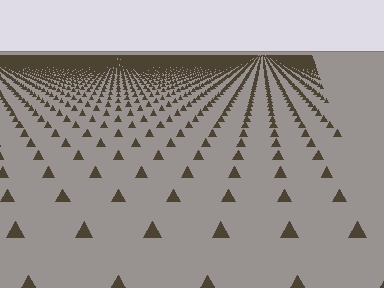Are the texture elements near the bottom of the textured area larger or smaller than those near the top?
Larger. Near the bottom, elements are closer to the viewer and appear at a bigger on-screen size.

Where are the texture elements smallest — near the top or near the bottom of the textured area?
Near the top.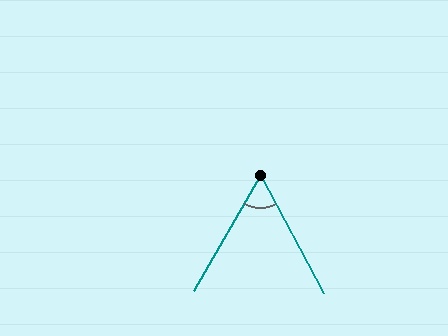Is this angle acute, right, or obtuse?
It is acute.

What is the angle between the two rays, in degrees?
Approximately 58 degrees.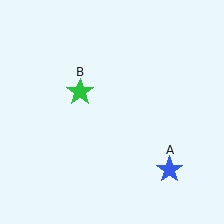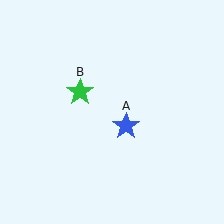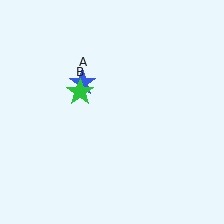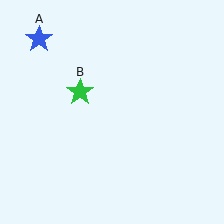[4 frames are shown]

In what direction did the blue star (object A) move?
The blue star (object A) moved up and to the left.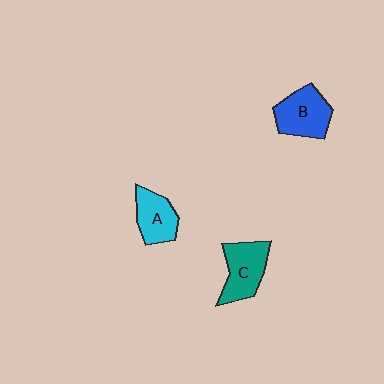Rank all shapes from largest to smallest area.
From largest to smallest: B (blue), C (teal), A (cyan).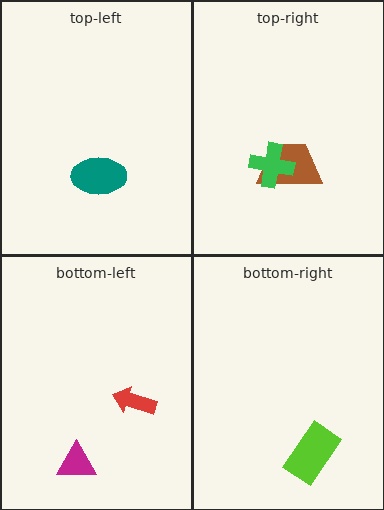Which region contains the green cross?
The top-right region.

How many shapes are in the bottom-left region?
2.